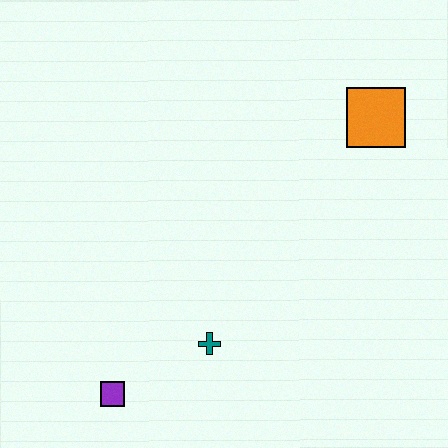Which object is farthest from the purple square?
The orange square is farthest from the purple square.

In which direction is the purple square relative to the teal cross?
The purple square is to the left of the teal cross.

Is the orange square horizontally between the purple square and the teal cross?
No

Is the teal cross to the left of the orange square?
Yes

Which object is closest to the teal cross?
The purple square is closest to the teal cross.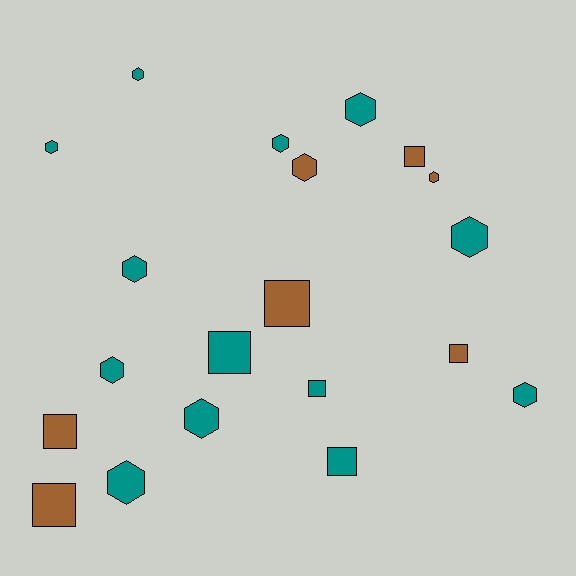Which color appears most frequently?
Teal, with 13 objects.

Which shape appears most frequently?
Hexagon, with 12 objects.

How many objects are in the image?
There are 20 objects.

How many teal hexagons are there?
There are 10 teal hexagons.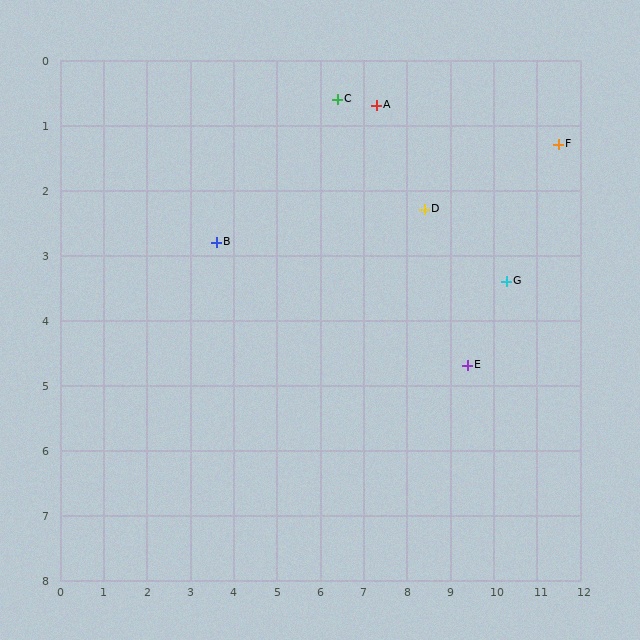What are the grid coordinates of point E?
Point E is at approximately (9.4, 4.7).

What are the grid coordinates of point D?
Point D is at approximately (8.4, 2.3).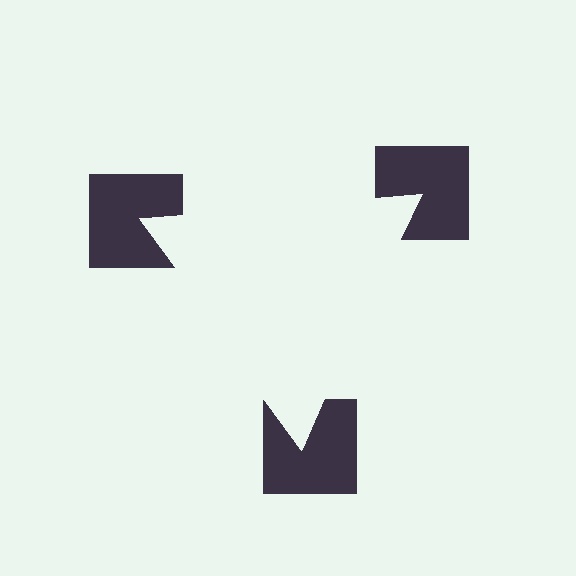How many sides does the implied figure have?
3 sides.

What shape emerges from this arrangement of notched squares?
An illusory triangle — its edges are inferred from the aligned wedge cuts in the notched squares, not physically drawn.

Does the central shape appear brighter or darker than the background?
It typically appears slightly brighter than the background, even though no actual brightness change is drawn.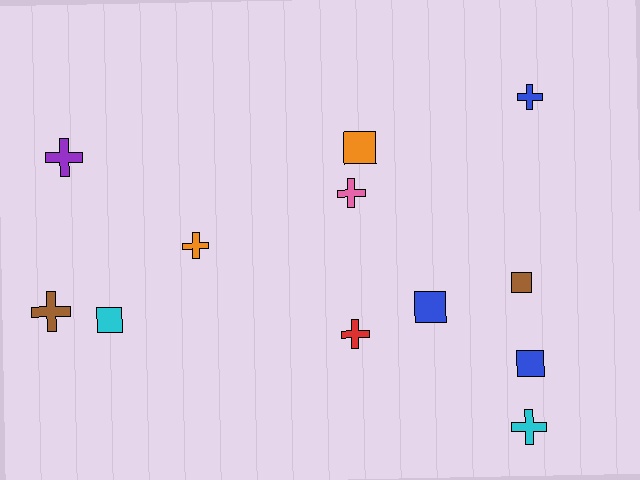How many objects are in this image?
There are 12 objects.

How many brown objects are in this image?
There are 2 brown objects.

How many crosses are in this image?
There are 7 crosses.